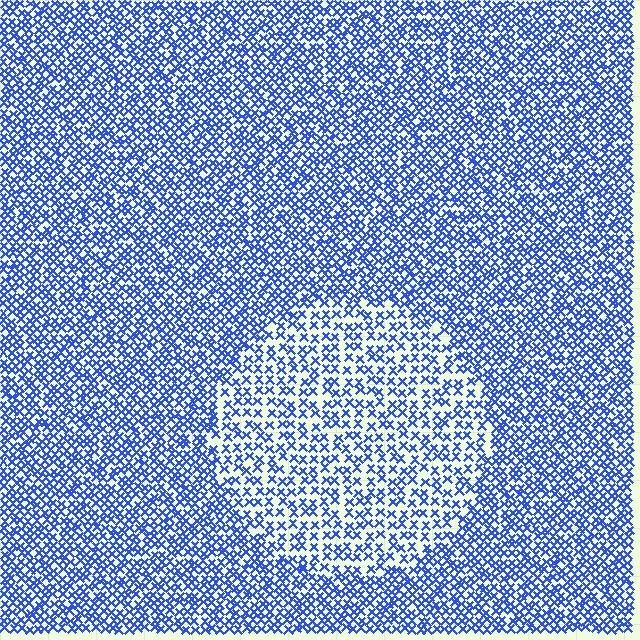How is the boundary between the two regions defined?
The boundary is defined by a change in element density (approximately 1.8x ratio). All elements are the same color, size, and shape.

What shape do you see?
I see a circle.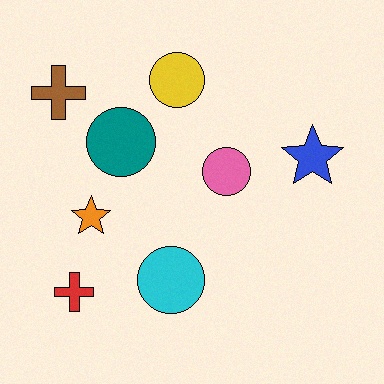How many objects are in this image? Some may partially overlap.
There are 8 objects.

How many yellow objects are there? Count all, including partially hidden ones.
There is 1 yellow object.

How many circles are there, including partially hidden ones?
There are 4 circles.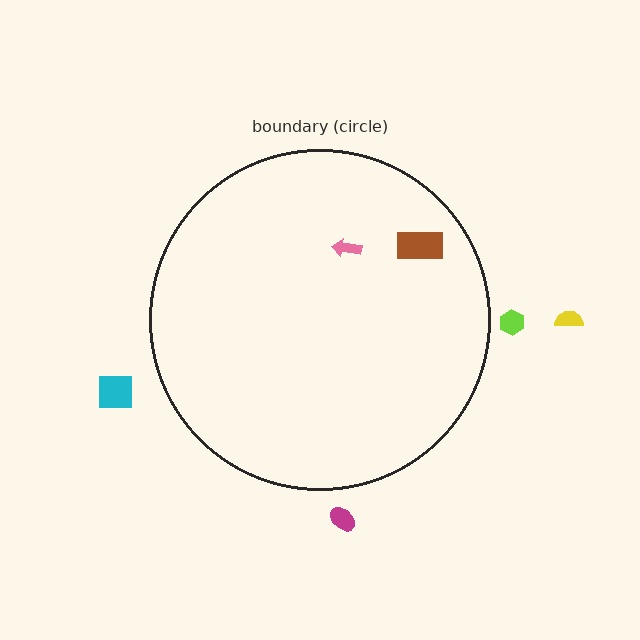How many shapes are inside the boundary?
2 inside, 4 outside.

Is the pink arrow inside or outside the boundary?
Inside.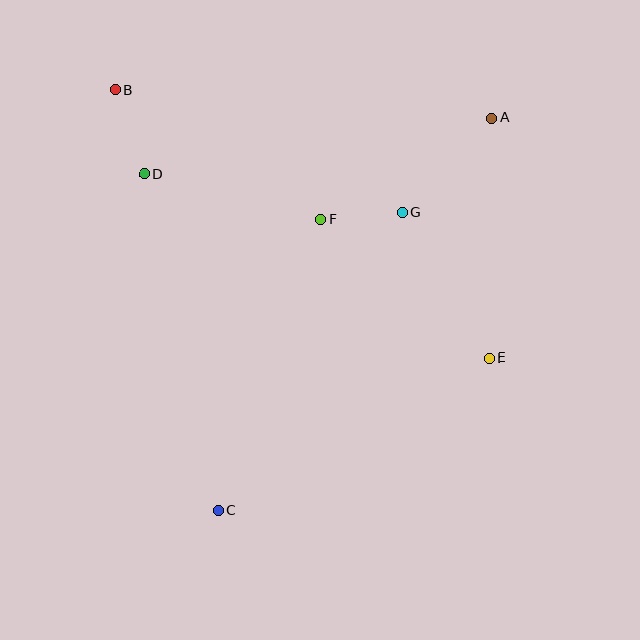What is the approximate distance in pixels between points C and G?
The distance between C and G is approximately 350 pixels.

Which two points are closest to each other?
Points F and G are closest to each other.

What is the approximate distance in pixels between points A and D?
The distance between A and D is approximately 352 pixels.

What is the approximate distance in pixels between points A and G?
The distance between A and G is approximately 130 pixels.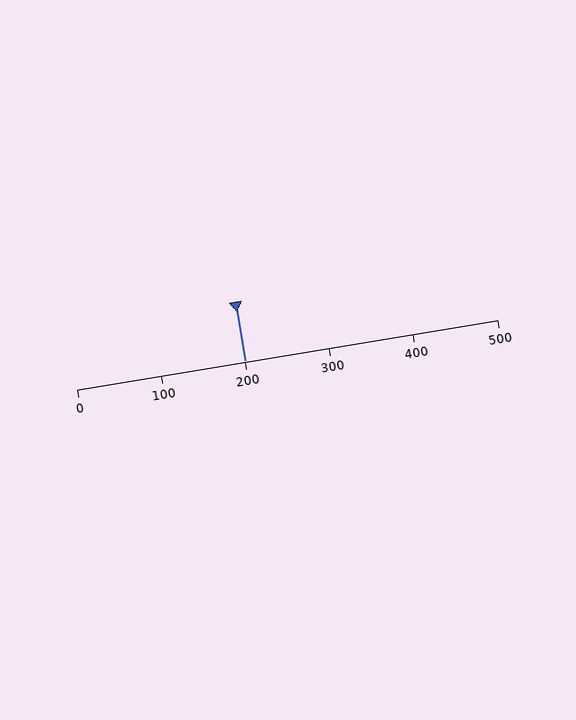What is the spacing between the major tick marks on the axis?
The major ticks are spaced 100 apart.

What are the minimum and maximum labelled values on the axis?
The axis runs from 0 to 500.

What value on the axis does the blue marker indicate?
The marker indicates approximately 200.